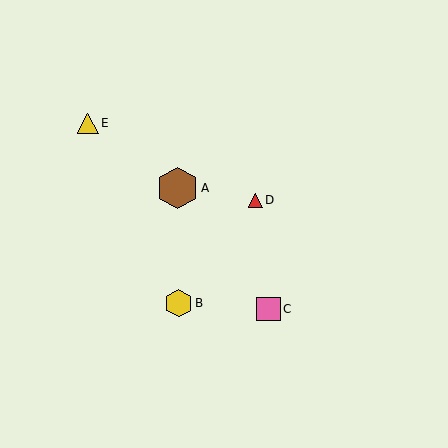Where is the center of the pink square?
The center of the pink square is at (268, 309).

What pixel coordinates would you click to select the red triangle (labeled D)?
Click at (255, 200) to select the red triangle D.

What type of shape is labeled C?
Shape C is a pink square.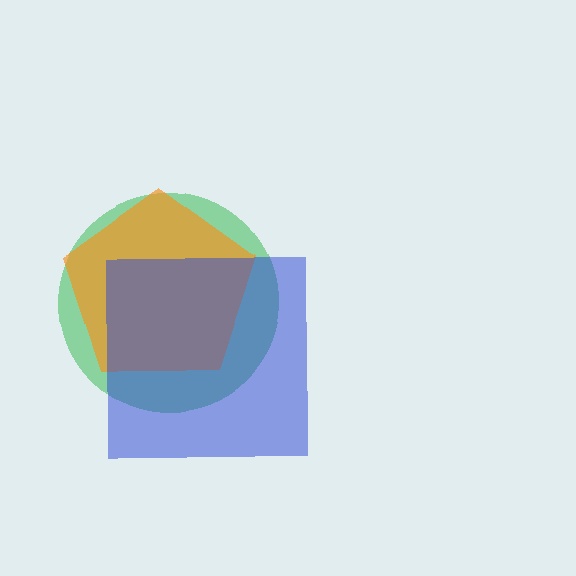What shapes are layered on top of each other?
The layered shapes are: a green circle, an orange pentagon, a blue square.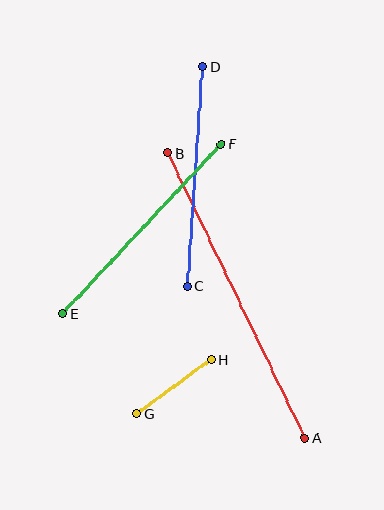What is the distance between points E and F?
The distance is approximately 232 pixels.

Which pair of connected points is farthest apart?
Points A and B are farthest apart.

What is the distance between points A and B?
The distance is approximately 316 pixels.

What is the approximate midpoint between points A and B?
The midpoint is at approximately (236, 295) pixels.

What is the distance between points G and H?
The distance is approximately 92 pixels.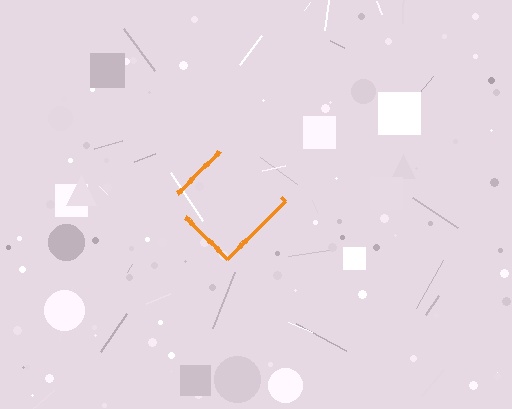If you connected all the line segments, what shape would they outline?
They would outline a diamond.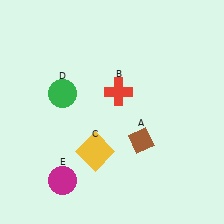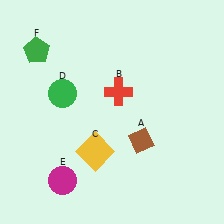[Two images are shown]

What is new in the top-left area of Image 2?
A green pentagon (F) was added in the top-left area of Image 2.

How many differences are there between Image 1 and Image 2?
There is 1 difference between the two images.